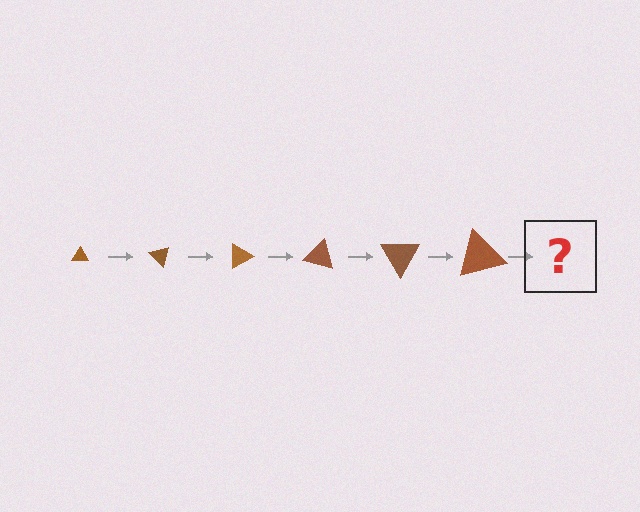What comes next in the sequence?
The next element should be a triangle, larger than the previous one and rotated 270 degrees from the start.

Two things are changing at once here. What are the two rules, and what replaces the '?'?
The two rules are that the triangle grows larger each step and it rotates 45 degrees each step. The '?' should be a triangle, larger than the previous one and rotated 270 degrees from the start.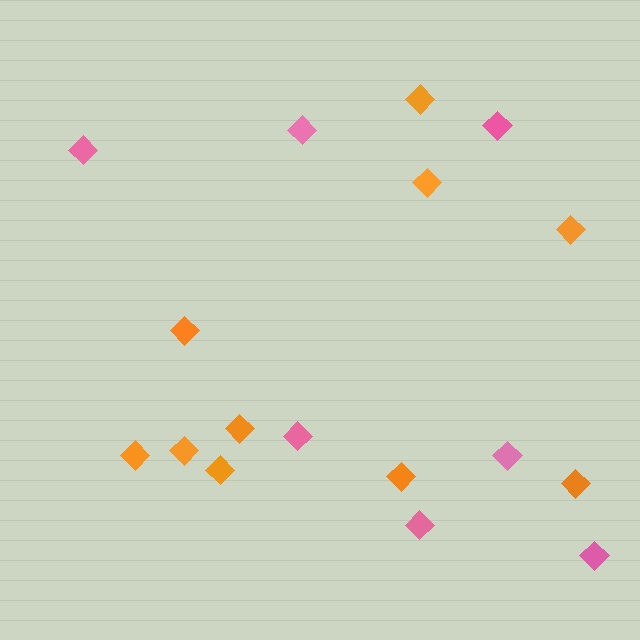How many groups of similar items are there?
There are 2 groups: one group of pink diamonds (7) and one group of orange diamonds (10).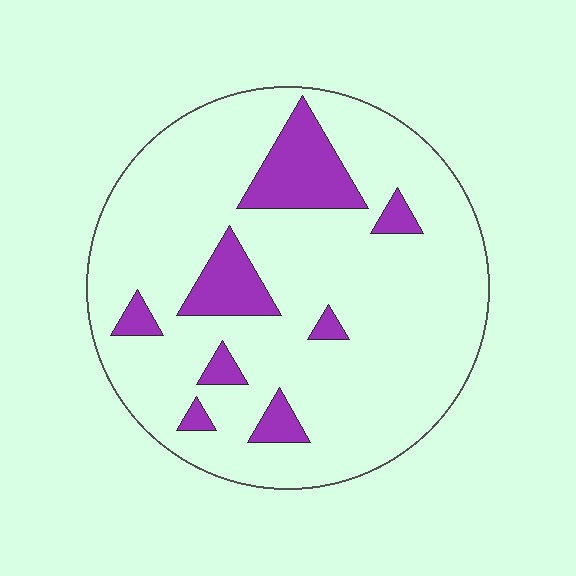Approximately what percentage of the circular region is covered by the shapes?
Approximately 15%.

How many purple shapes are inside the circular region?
8.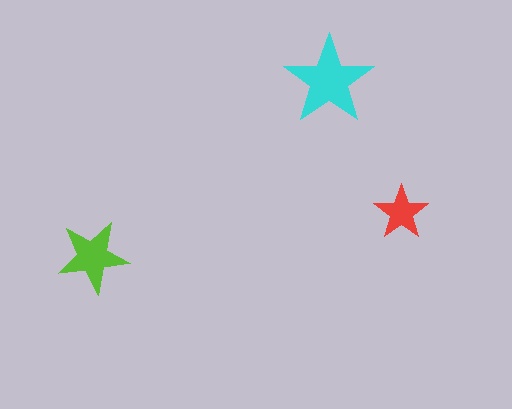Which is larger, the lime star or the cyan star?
The cyan one.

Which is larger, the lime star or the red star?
The lime one.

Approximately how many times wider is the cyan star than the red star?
About 1.5 times wider.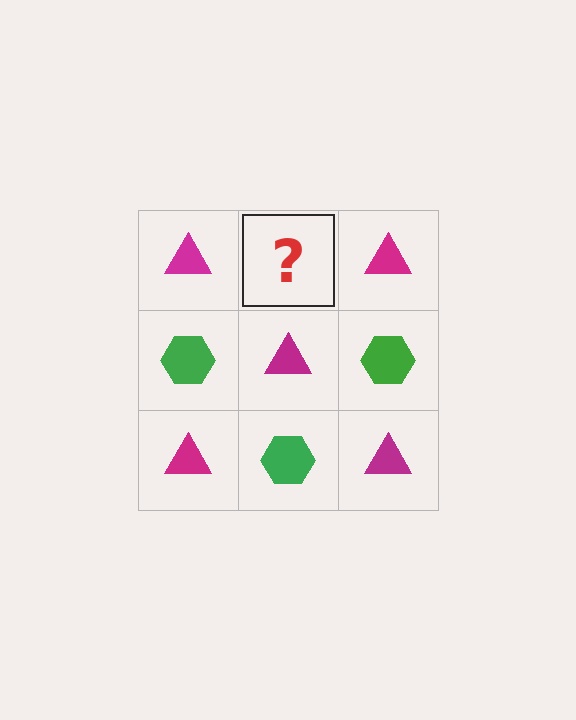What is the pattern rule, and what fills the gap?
The rule is that it alternates magenta triangle and green hexagon in a checkerboard pattern. The gap should be filled with a green hexagon.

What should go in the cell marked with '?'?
The missing cell should contain a green hexagon.